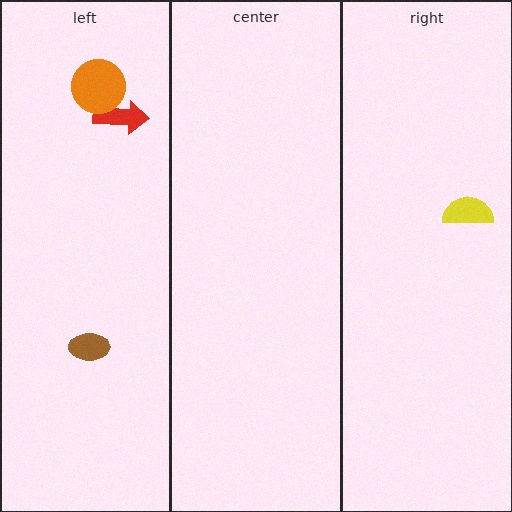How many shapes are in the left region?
3.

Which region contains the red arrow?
The left region.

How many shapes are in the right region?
1.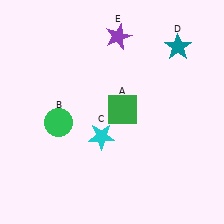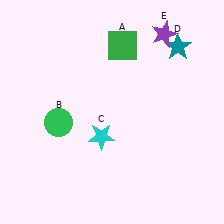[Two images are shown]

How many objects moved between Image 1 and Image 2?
2 objects moved between the two images.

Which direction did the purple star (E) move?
The purple star (E) moved right.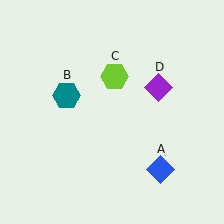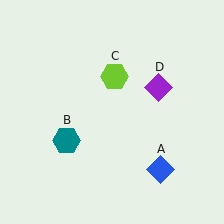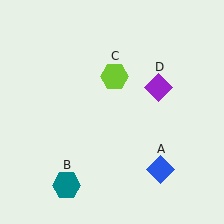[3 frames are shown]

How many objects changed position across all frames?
1 object changed position: teal hexagon (object B).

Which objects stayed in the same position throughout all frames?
Blue diamond (object A) and lime hexagon (object C) and purple diamond (object D) remained stationary.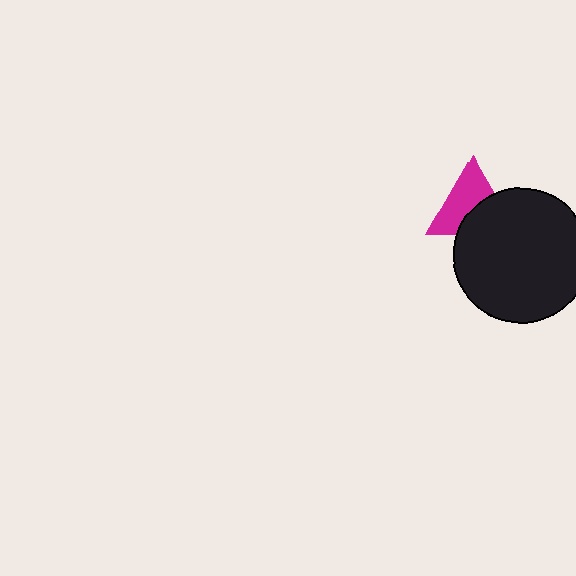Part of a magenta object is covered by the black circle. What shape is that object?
It is a triangle.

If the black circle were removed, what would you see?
You would see the complete magenta triangle.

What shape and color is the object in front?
The object in front is a black circle.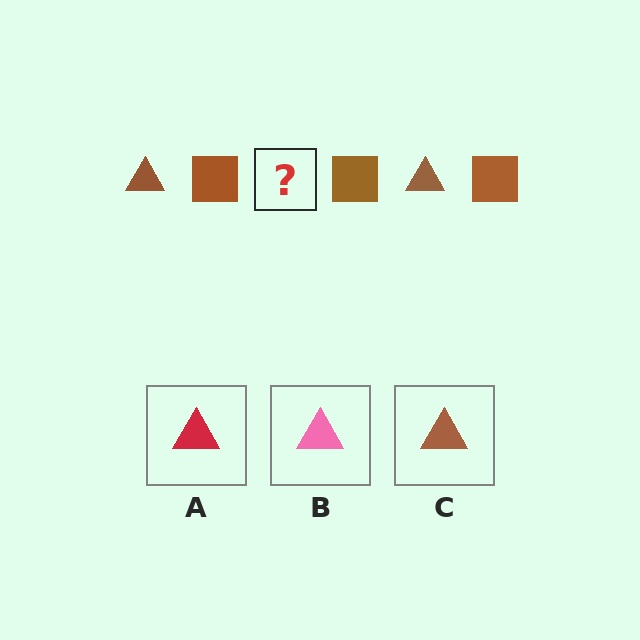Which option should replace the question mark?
Option C.